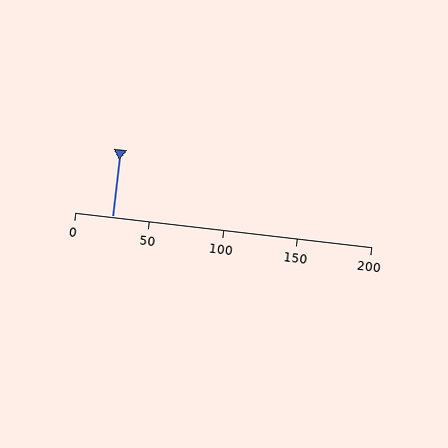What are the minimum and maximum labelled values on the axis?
The axis runs from 0 to 200.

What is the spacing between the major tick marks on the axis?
The major ticks are spaced 50 apart.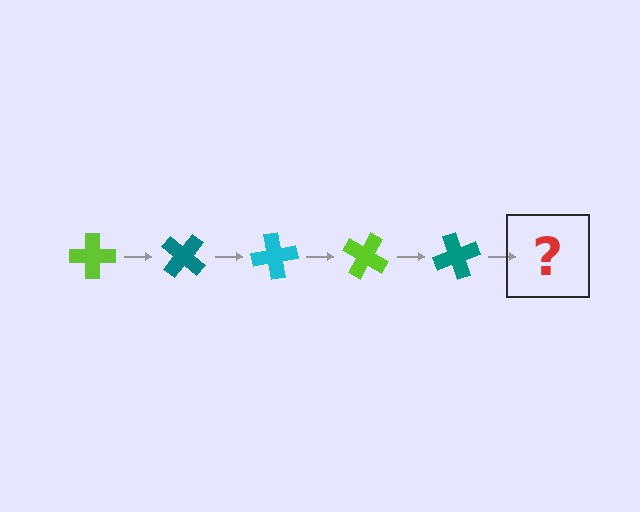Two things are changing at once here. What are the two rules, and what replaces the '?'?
The two rules are that it rotates 40 degrees each step and the color cycles through lime, teal, and cyan. The '?' should be a cyan cross, rotated 200 degrees from the start.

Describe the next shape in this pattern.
It should be a cyan cross, rotated 200 degrees from the start.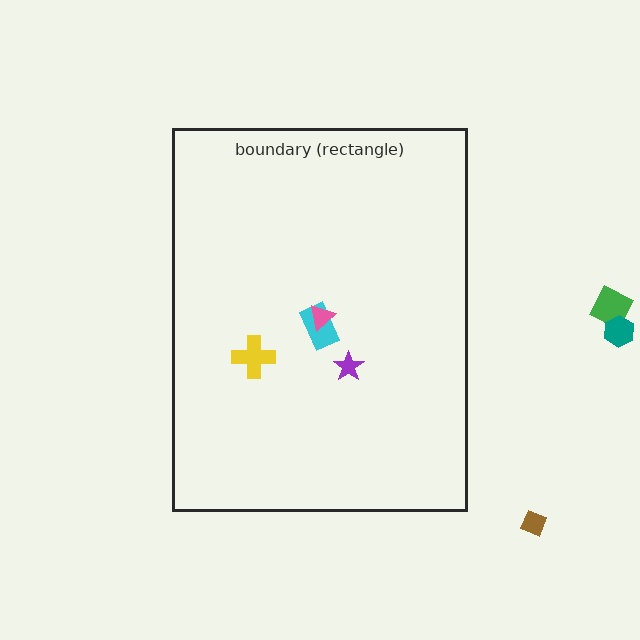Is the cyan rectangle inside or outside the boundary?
Inside.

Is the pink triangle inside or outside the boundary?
Inside.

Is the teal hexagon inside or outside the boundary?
Outside.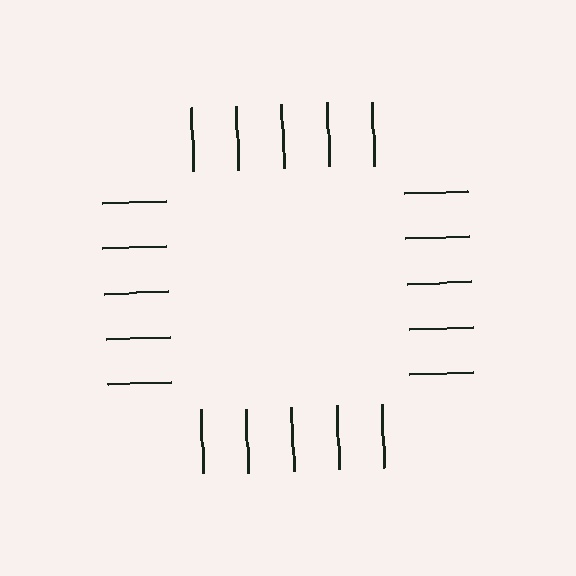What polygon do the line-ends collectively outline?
An illusory square — the line segments terminate on its edges but no continuous stroke is drawn.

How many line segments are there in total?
20 — 5 along each of the 4 edges.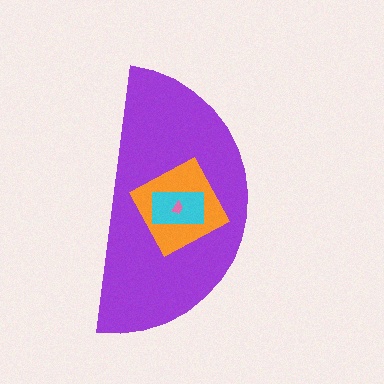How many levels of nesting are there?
4.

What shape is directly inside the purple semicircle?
The orange square.